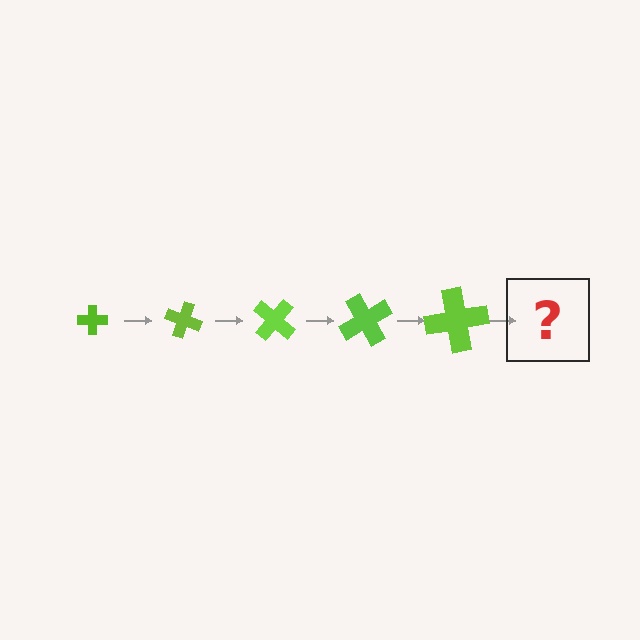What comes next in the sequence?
The next element should be a cross, larger than the previous one and rotated 100 degrees from the start.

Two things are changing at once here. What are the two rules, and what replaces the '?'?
The two rules are that the cross grows larger each step and it rotates 20 degrees each step. The '?' should be a cross, larger than the previous one and rotated 100 degrees from the start.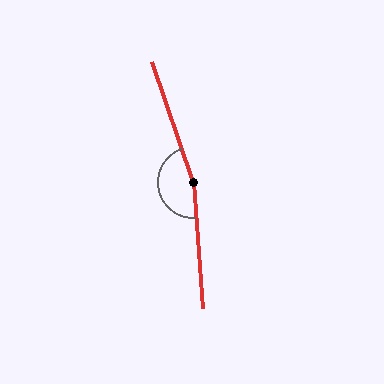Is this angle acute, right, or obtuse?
It is obtuse.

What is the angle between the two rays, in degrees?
Approximately 166 degrees.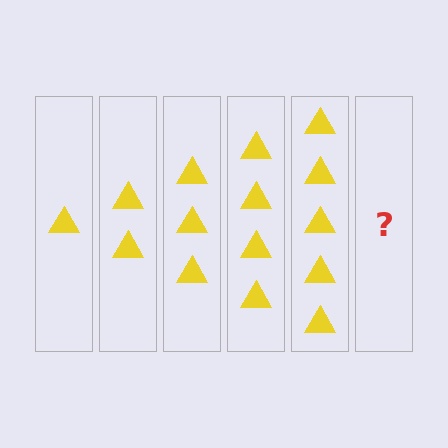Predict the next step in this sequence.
The next step is 6 triangles.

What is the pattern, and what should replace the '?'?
The pattern is that each step adds one more triangle. The '?' should be 6 triangles.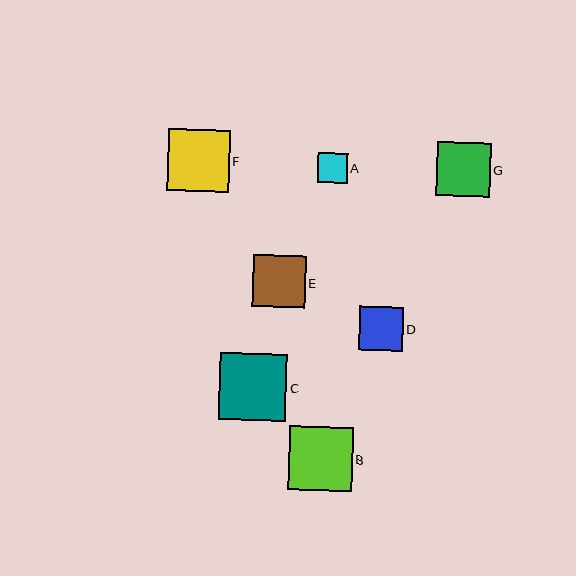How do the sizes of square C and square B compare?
Square C and square B are approximately the same size.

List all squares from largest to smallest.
From largest to smallest: C, B, F, G, E, D, A.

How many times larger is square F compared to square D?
Square F is approximately 1.4 times the size of square D.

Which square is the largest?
Square C is the largest with a size of approximately 67 pixels.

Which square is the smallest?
Square A is the smallest with a size of approximately 30 pixels.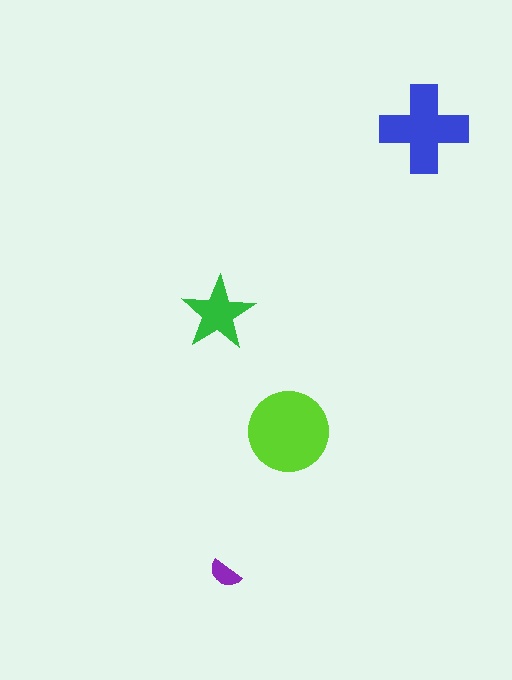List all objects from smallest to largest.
The purple semicircle, the green star, the blue cross, the lime circle.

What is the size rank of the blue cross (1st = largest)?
2nd.